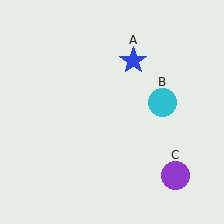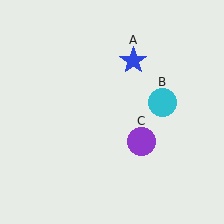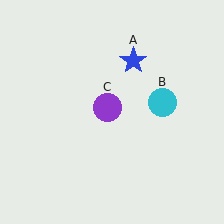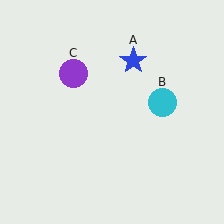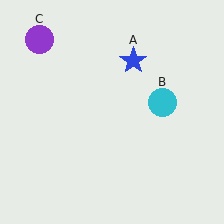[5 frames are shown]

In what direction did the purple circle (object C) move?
The purple circle (object C) moved up and to the left.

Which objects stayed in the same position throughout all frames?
Blue star (object A) and cyan circle (object B) remained stationary.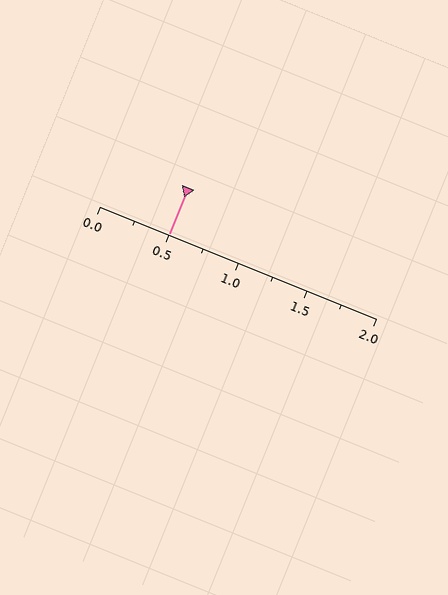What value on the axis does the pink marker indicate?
The marker indicates approximately 0.5.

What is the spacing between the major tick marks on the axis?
The major ticks are spaced 0.5 apart.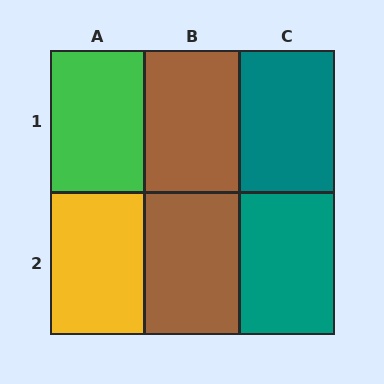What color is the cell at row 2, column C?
Teal.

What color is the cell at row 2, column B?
Brown.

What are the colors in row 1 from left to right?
Green, brown, teal.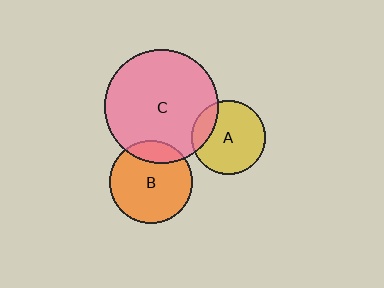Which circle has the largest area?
Circle C (pink).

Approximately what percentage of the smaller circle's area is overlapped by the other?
Approximately 20%.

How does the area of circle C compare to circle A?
Approximately 2.4 times.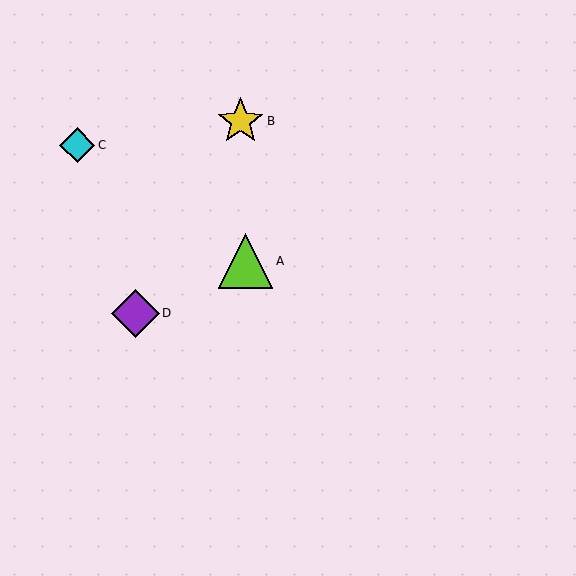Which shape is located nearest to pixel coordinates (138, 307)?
The purple diamond (labeled D) at (136, 313) is nearest to that location.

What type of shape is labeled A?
Shape A is a lime triangle.